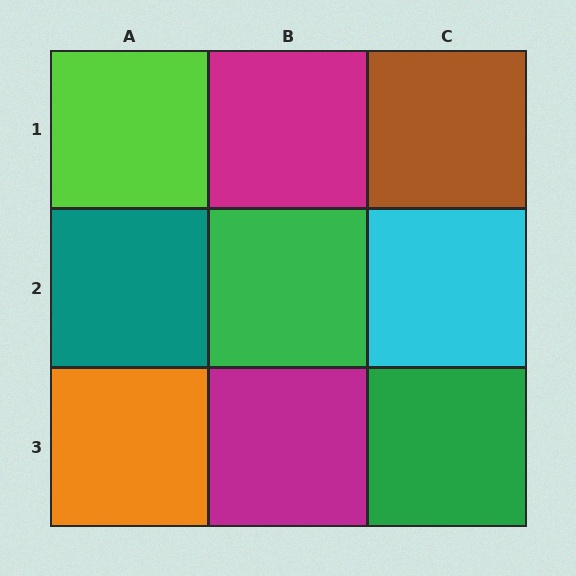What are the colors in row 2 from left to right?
Teal, green, cyan.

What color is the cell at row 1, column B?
Magenta.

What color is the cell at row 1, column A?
Lime.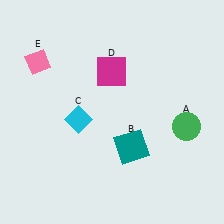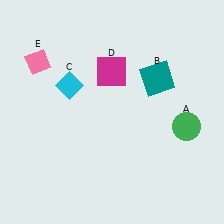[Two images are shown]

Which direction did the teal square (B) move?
The teal square (B) moved up.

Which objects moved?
The objects that moved are: the teal square (B), the cyan diamond (C).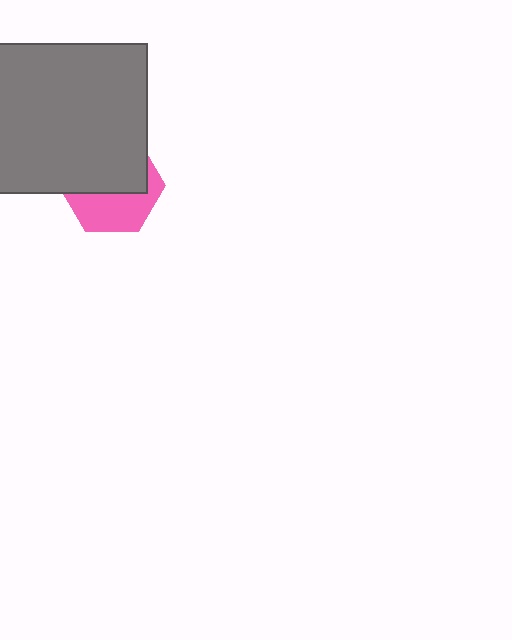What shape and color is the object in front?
The object in front is a gray rectangle.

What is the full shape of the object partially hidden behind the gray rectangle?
The partially hidden object is a pink hexagon.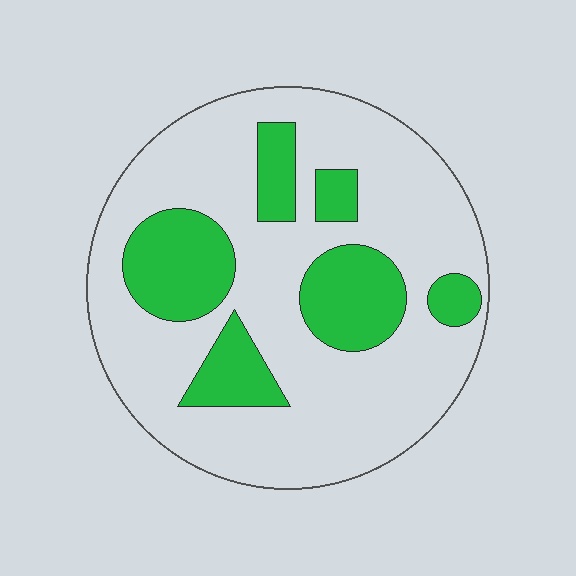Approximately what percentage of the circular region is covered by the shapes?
Approximately 25%.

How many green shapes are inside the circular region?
6.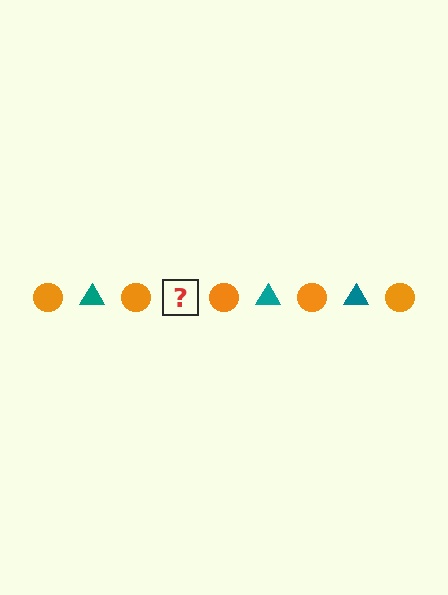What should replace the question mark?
The question mark should be replaced with a teal triangle.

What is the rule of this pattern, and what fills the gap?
The rule is that the pattern alternates between orange circle and teal triangle. The gap should be filled with a teal triangle.